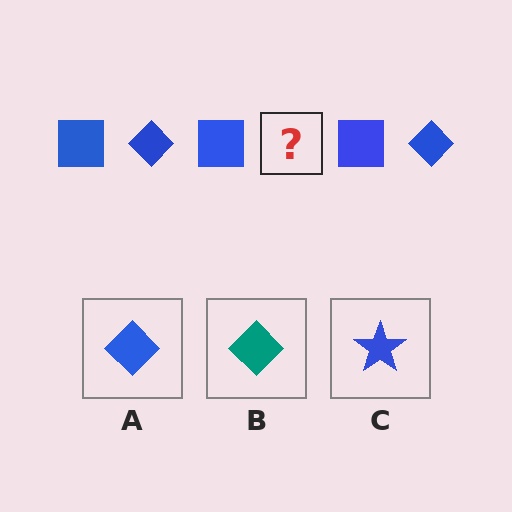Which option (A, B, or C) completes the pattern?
A.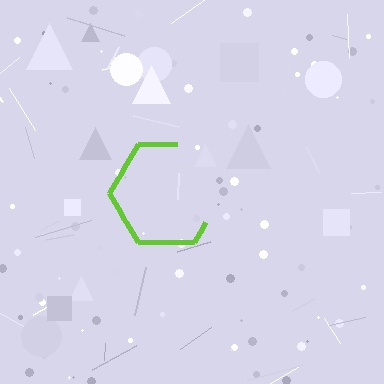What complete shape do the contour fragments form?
The contour fragments form a hexagon.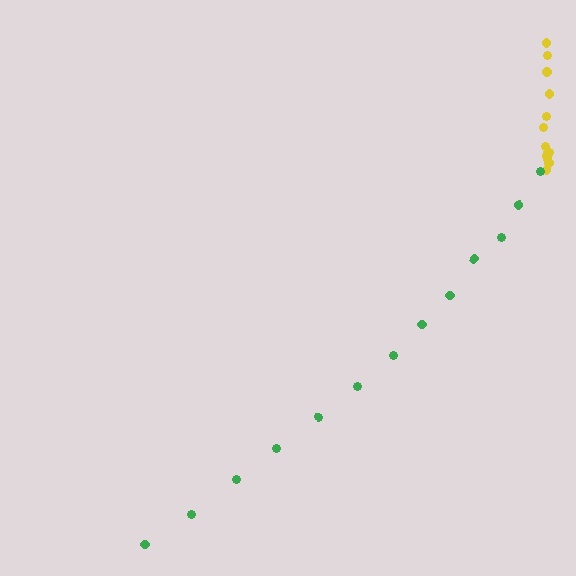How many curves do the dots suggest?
There are 2 distinct paths.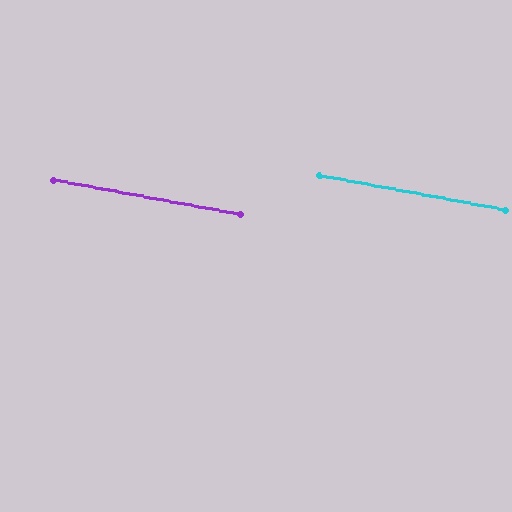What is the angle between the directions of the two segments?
Approximately 0 degrees.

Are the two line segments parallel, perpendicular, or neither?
Parallel — their directions differ by only 0.1°.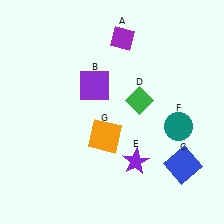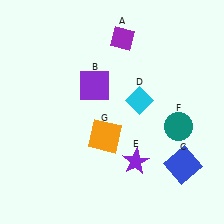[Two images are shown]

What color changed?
The diamond (D) changed from green in Image 1 to cyan in Image 2.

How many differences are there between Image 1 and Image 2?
There is 1 difference between the two images.